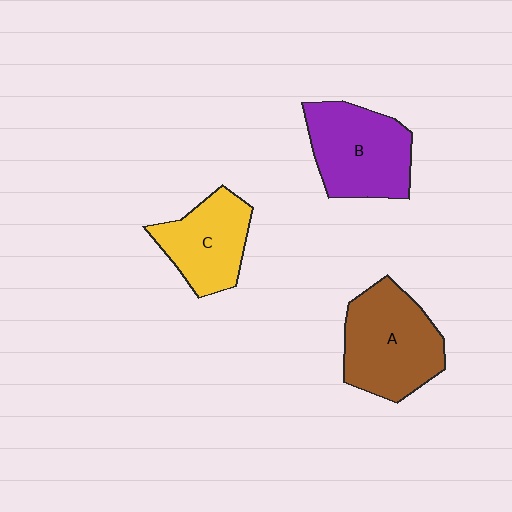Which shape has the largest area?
Shape A (brown).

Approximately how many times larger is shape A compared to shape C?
Approximately 1.3 times.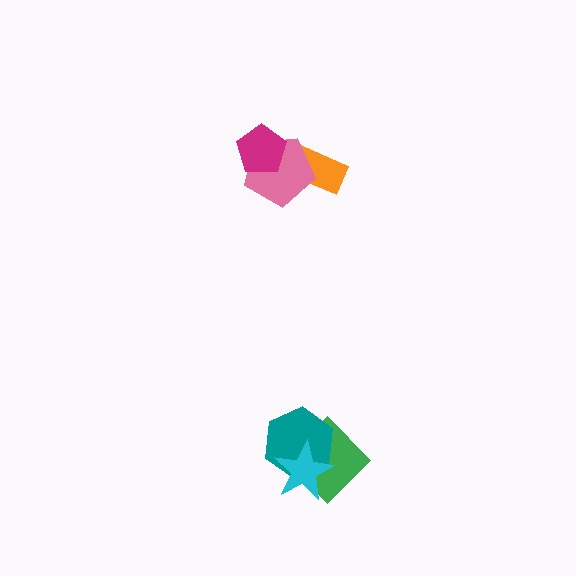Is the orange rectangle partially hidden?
Yes, it is partially covered by another shape.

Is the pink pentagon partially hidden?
Yes, it is partially covered by another shape.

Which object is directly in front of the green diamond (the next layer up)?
The teal hexagon is directly in front of the green diamond.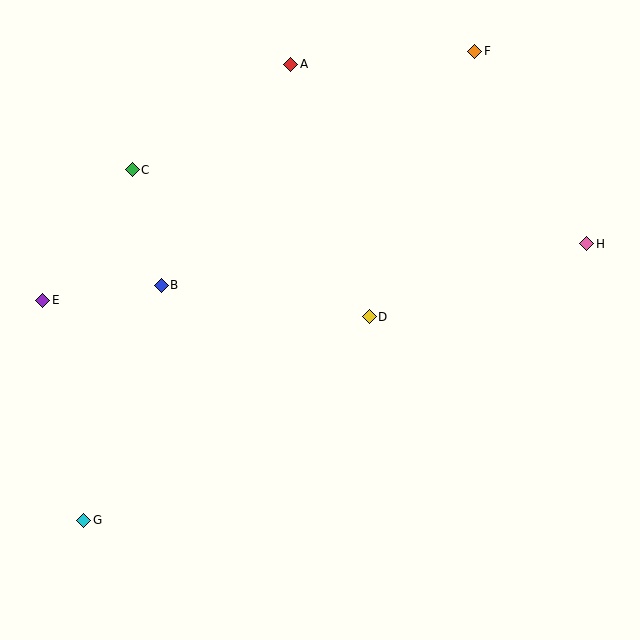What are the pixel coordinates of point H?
Point H is at (587, 244).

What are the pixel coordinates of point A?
Point A is at (291, 64).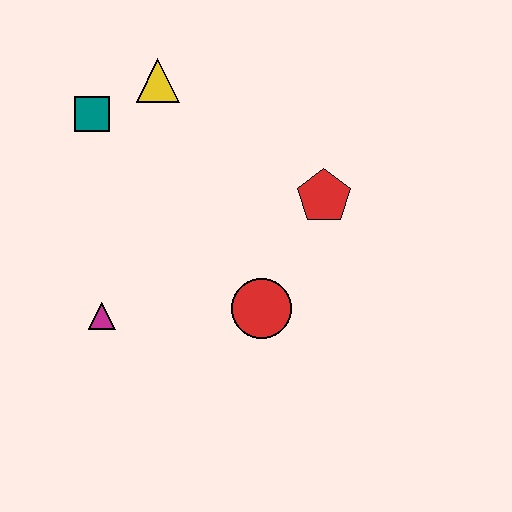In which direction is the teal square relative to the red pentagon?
The teal square is to the left of the red pentagon.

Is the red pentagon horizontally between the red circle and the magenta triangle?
No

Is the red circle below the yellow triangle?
Yes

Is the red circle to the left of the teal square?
No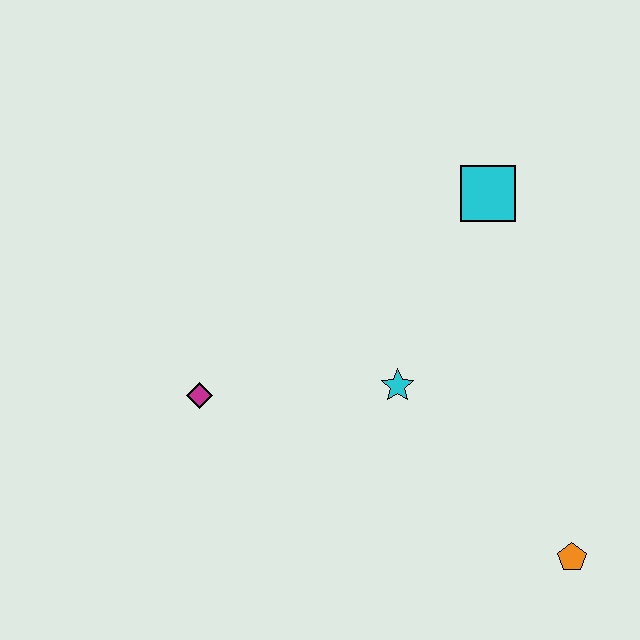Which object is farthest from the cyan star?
The orange pentagon is farthest from the cyan star.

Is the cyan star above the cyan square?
No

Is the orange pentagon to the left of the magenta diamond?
No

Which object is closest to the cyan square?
The cyan star is closest to the cyan square.